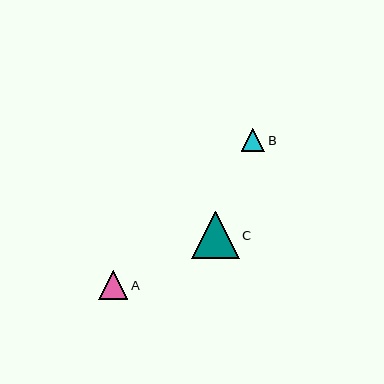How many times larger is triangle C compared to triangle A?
Triangle C is approximately 1.6 times the size of triangle A.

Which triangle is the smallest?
Triangle B is the smallest with a size of approximately 24 pixels.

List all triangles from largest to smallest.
From largest to smallest: C, A, B.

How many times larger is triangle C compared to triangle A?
Triangle C is approximately 1.6 times the size of triangle A.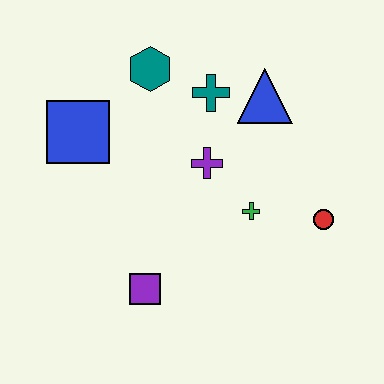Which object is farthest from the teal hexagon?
The red circle is farthest from the teal hexagon.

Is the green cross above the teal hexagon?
No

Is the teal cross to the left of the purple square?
No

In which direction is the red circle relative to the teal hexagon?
The red circle is to the right of the teal hexagon.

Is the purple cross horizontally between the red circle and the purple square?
Yes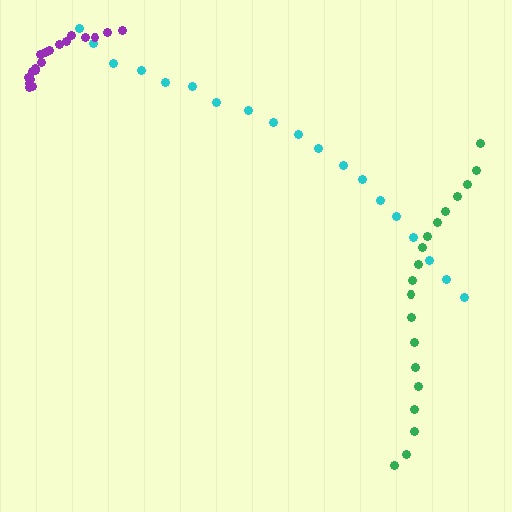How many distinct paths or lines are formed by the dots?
There are 3 distinct paths.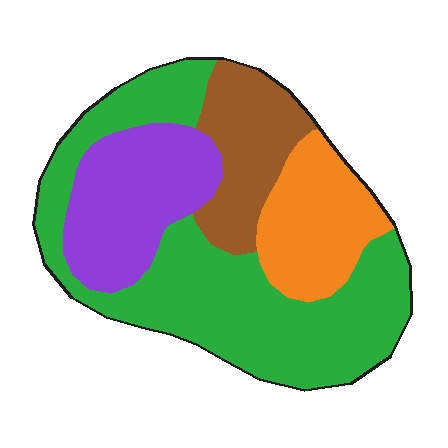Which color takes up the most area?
Green, at roughly 45%.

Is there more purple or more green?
Green.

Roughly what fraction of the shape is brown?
Brown takes up less than a quarter of the shape.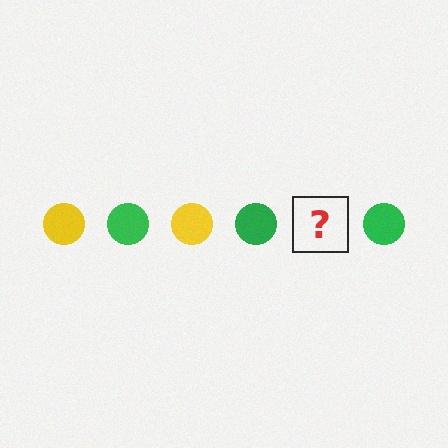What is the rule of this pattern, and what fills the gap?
The rule is that the pattern cycles through yellow, green circles. The gap should be filled with a yellow circle.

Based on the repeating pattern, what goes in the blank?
The blank should be a yellow circle.